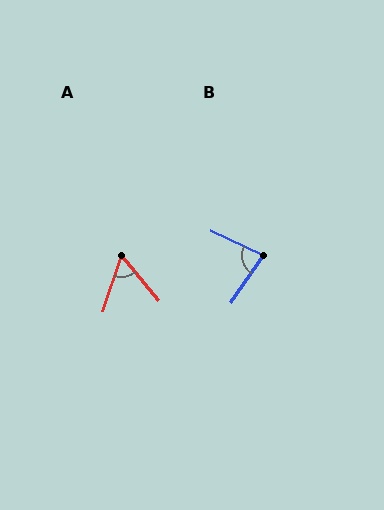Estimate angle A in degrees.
Approximately 58 degrees.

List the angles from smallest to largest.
A (58°), B (82°).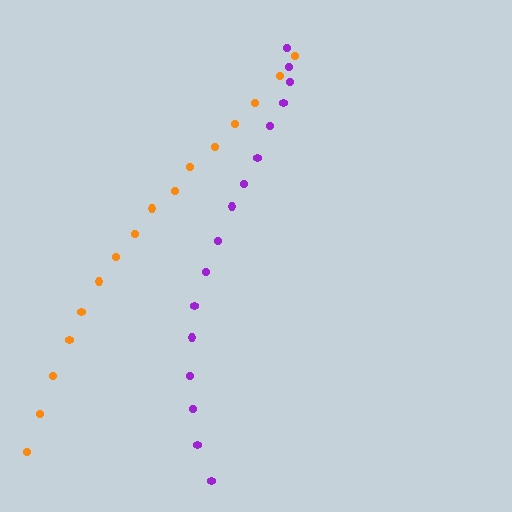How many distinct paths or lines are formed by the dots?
There are 2 distinct paths.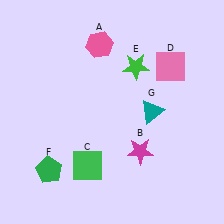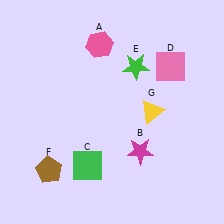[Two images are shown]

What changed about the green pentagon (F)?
In Image 1, F is green. In Image 2, it changed to brown.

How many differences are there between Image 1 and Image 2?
There are 2 differences between the two images.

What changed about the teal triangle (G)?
In Image 1, G is teal. In Image 2, it changed to yellow.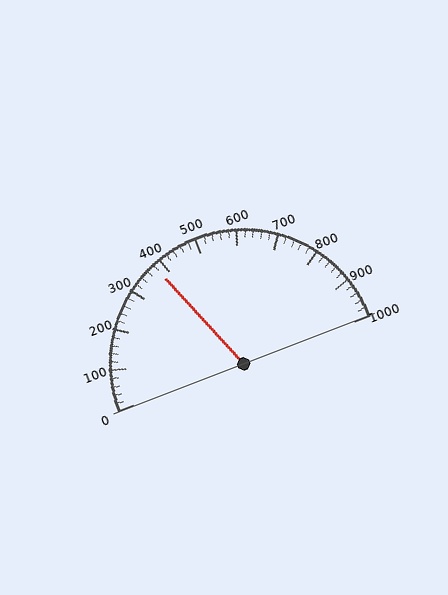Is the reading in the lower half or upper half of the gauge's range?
The reading is in the lower half of the range (0 to 1000).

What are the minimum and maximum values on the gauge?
The gauge ranges from 0 to 1000.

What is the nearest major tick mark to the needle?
The nearest major tick mark is 400.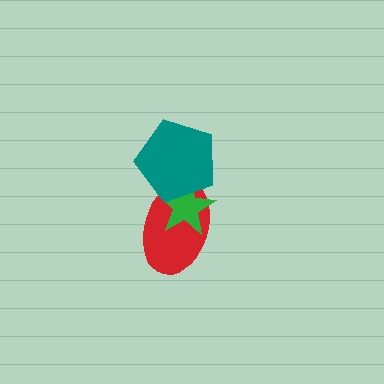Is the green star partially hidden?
Yes, it is partially covered by another shape.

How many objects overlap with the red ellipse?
2 objects overlap with the red ellipse.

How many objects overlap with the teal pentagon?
2 objects overlap with the teal pentagon.